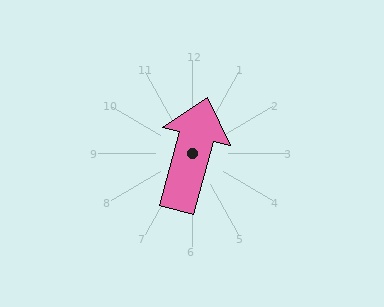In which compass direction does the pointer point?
North.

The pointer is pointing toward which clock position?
Roughly 1 o'clock.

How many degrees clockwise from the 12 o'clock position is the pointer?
Approximately 16 degrees.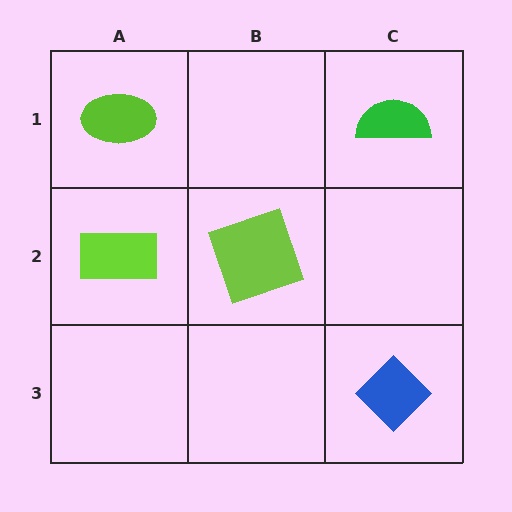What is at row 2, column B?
A lime square.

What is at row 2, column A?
A lime rectangle.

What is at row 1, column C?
A green semicircle.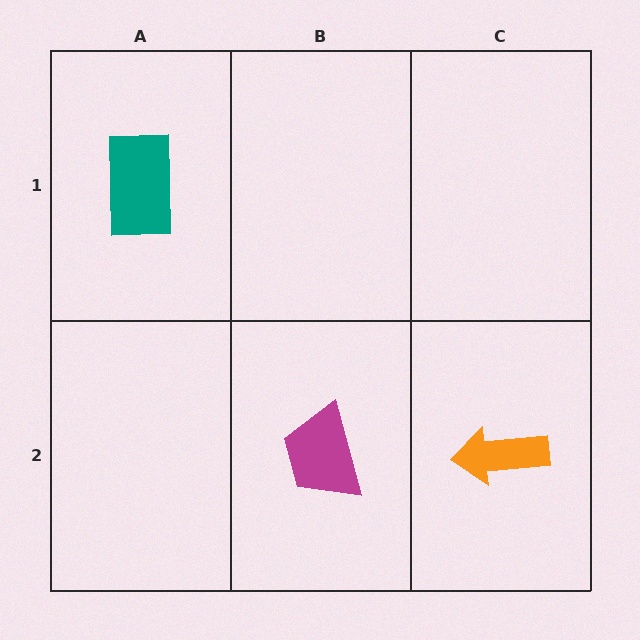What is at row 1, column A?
A teal rectangle.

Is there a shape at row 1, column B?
No, that cell is empty.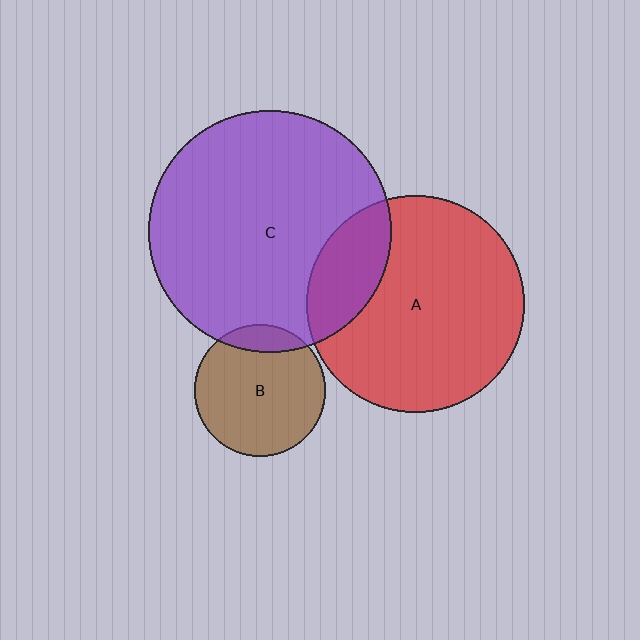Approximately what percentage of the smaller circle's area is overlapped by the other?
Approximately 20%.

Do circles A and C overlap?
Yes.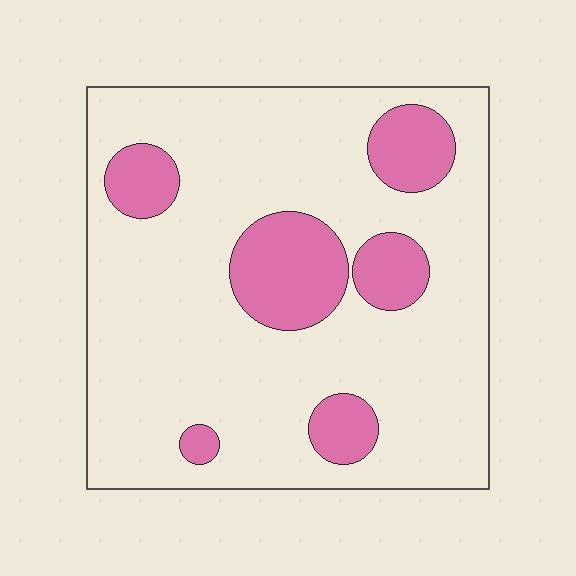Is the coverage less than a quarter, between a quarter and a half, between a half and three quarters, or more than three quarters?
Less than a quarter.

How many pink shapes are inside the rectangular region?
6.